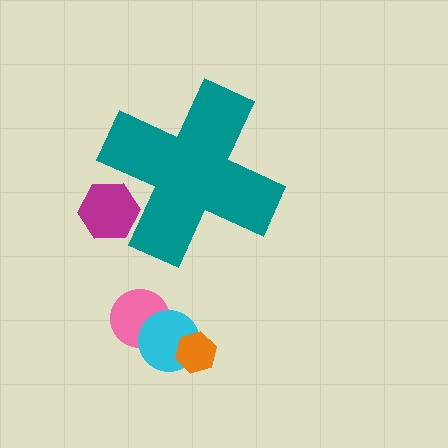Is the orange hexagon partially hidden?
No, the orange hexagon is fully visible.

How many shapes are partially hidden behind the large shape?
1 shape is partially hidden.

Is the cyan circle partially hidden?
No, the cyan circle is fully visible.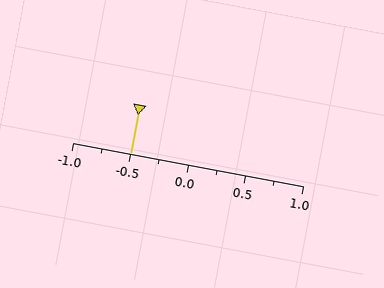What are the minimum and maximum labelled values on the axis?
The axis runs from -1.0 to 1.0.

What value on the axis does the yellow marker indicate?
The marker indicates approximately -0.5.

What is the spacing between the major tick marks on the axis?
The major ticks are spaced 0.5 apart.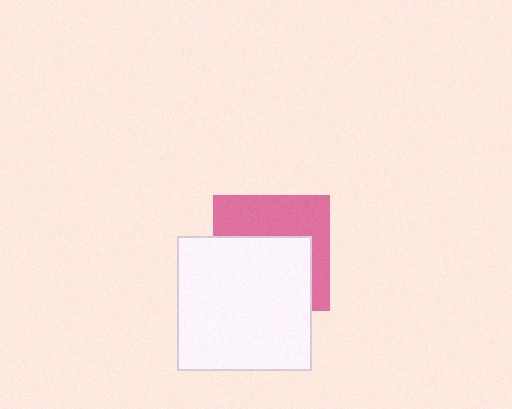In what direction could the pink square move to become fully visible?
The pink square could move up. That would shift it out from behind the white square entirely.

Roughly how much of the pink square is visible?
A small part of it is visible (roughly 45%).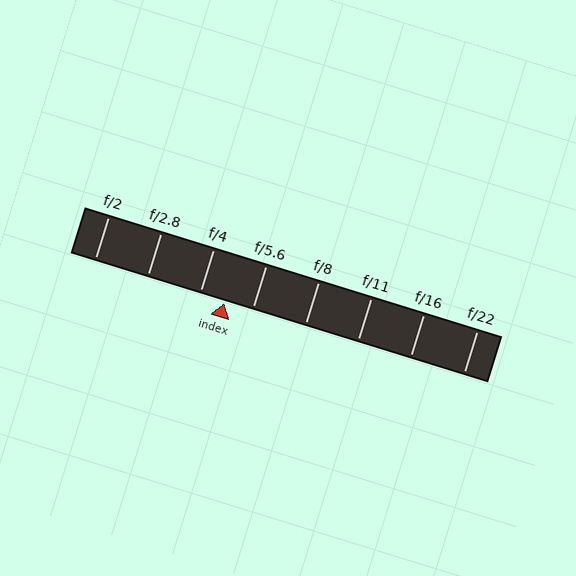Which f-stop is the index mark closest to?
The index mark is closest to f/4.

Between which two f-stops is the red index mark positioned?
The index mark is between f/4 and f/5.6.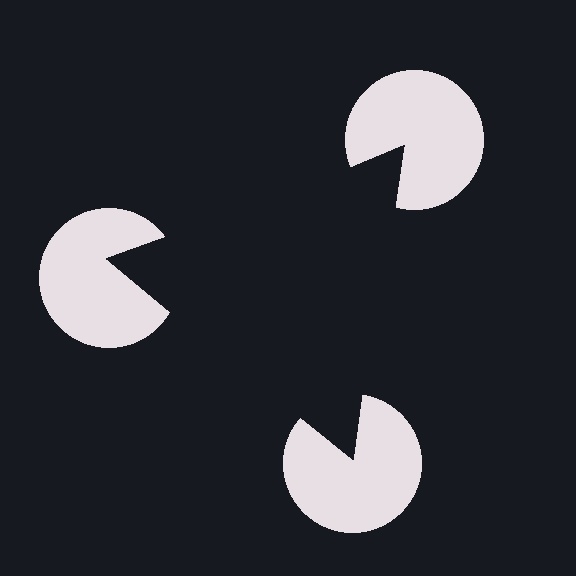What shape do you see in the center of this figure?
An illusory triangle — its edges are inferred from the aligned wedge cuts in the pac-man discs, not physically drawn.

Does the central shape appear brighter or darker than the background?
It typically appears slightly darker than the background, even though no actual brightness change is drawn.